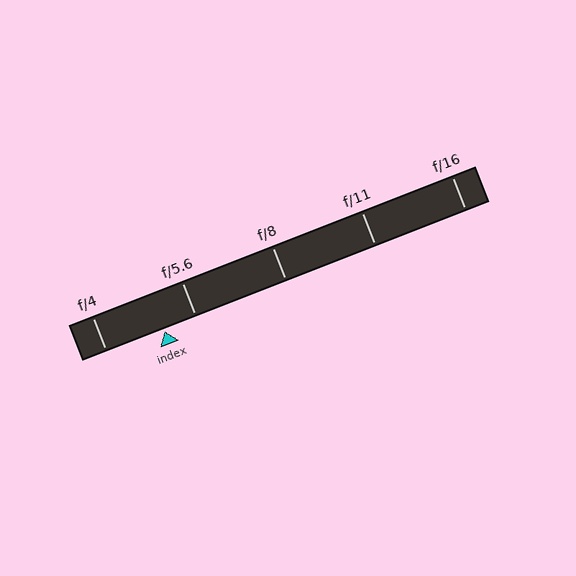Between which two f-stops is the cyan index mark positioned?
The index mark is between f/4 and f/5.6.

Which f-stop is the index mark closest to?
The index mark is closest to f/5.6.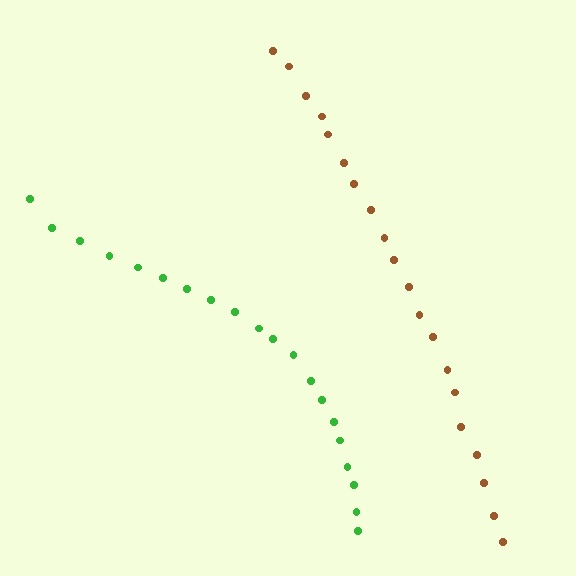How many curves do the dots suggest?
There are 2 distinct paths.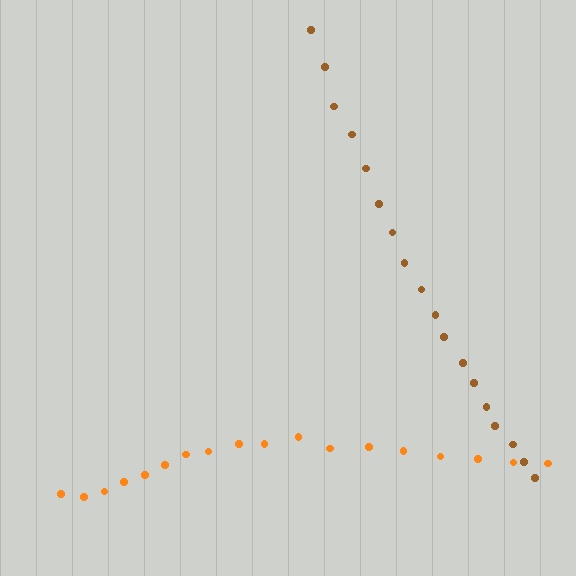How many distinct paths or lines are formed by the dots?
There are 2 distinct paths.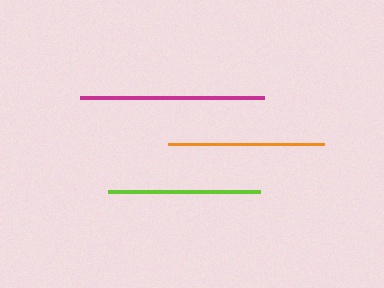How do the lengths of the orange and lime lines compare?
The orange and lime lines are approximately the same length.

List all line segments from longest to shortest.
From longest to shortest: magenta, orange, lime.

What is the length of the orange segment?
The orange segment is approximately 156 pixels long.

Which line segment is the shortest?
The lime line is the shortest at approximately 151 pixels.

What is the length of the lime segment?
The lime segment is approximately 151 pixels long.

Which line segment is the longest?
The magenta line is the longest at approximately 184 pixels.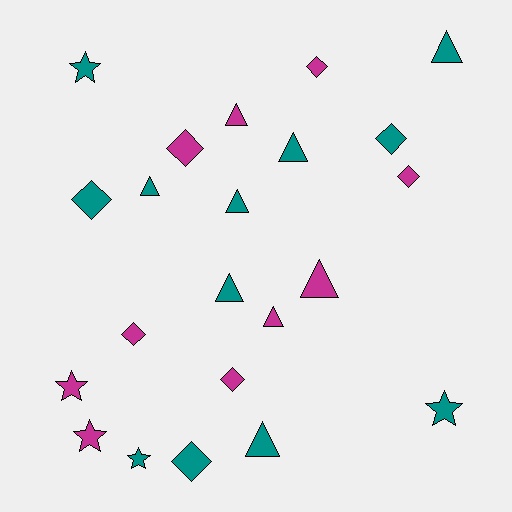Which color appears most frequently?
Teal, with 12 objects.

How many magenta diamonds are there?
There are 5 magenta diamonds.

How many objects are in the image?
There are 22 objects.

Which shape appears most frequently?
Triangle, with 9 objects.